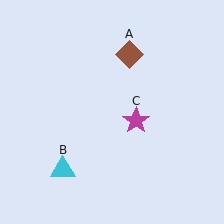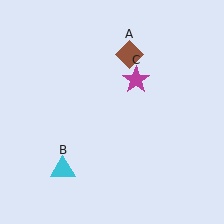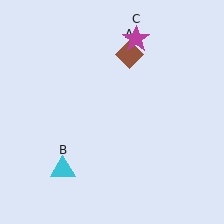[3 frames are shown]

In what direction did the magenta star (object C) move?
The magenta star (object C) moved up.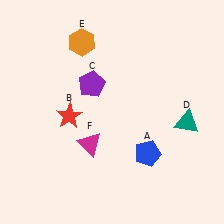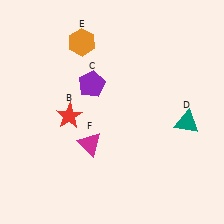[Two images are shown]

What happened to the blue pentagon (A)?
The blue pentagon (A) was removed in Image 2. It was in the bottom-right area of Image 1.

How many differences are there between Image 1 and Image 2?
There is 1 difference between the two images.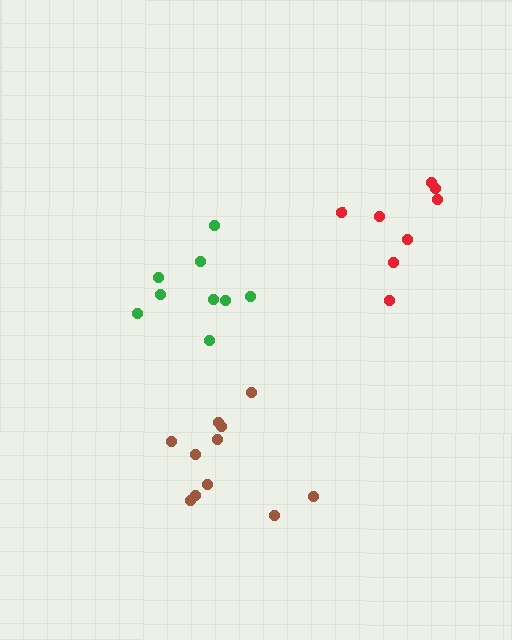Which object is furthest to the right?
The red cluster is rightmost.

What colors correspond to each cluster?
The clusters are colored: brown, red, green.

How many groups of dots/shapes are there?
There are 3 groups.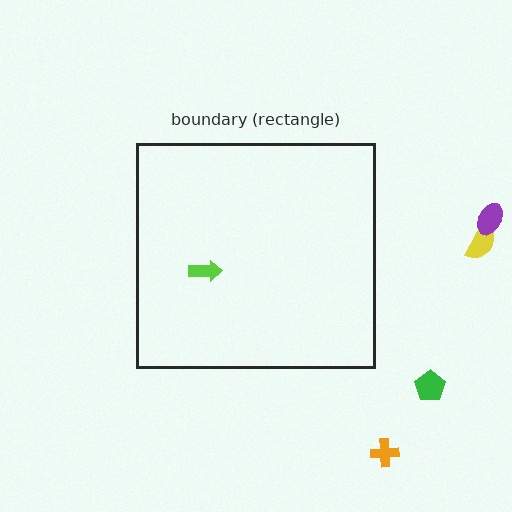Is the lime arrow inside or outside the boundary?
Inside.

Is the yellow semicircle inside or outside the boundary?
Outside.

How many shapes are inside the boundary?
1 inside, 4 outside.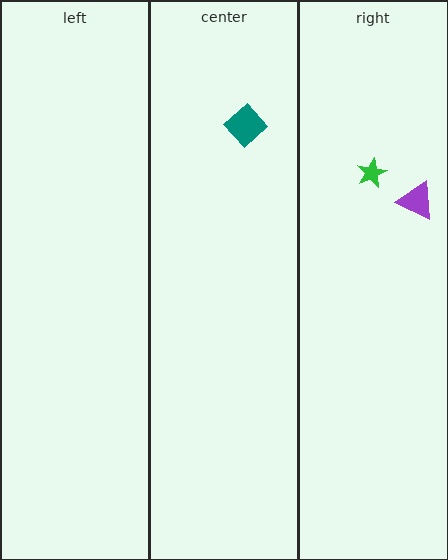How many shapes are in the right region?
2.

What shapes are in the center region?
The teal diamond.